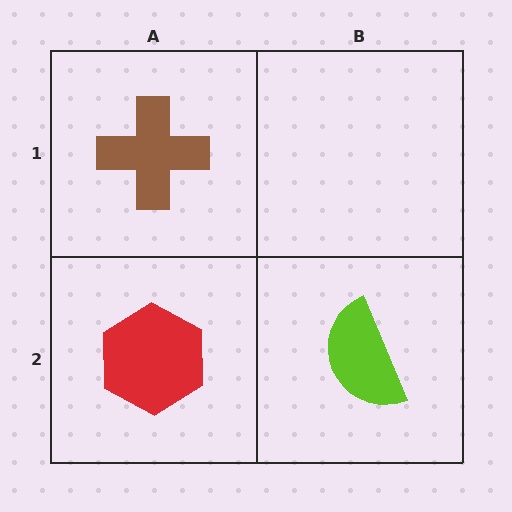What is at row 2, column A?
A red hexagon.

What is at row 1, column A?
A brown cross.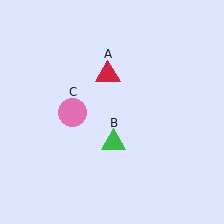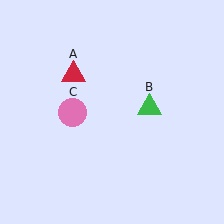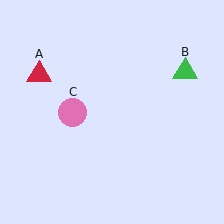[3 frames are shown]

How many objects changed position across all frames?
2 objects changed position: red triangle (object A), green triangle (object B).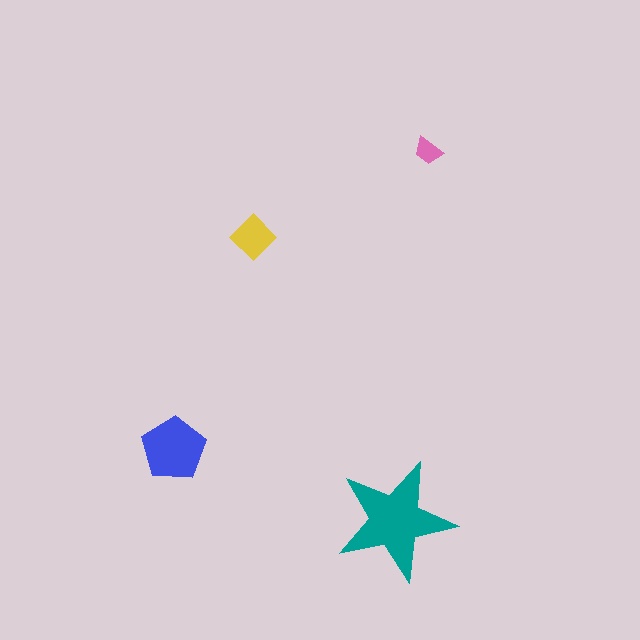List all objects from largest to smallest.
The teal star, the blue pentagon, the yellow diamond, the pink trapezoid.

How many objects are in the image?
There are 4 objects in the image.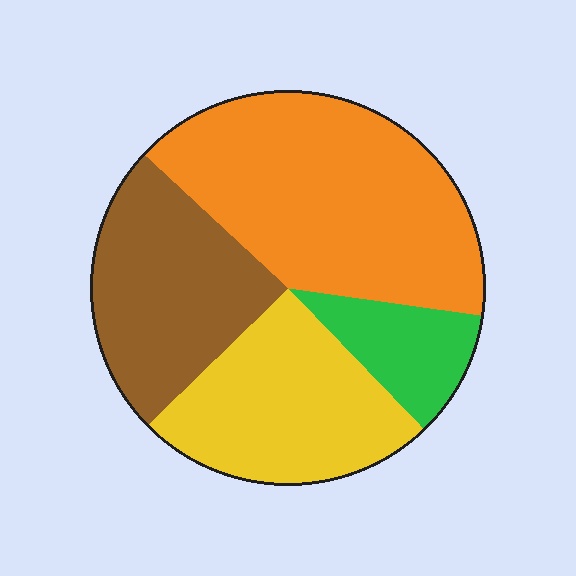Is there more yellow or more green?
Yellow.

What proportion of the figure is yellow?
Yellow covers 25% of the figure.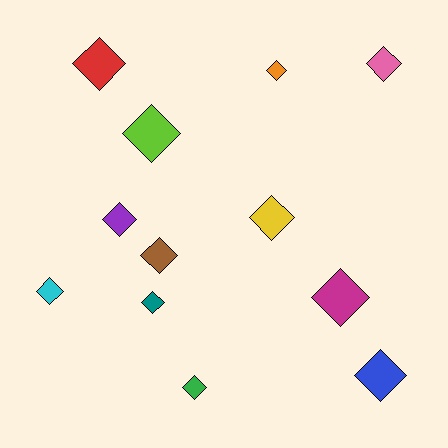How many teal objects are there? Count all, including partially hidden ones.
There is 1 teal object.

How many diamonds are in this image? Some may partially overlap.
There are 12 diamonds.